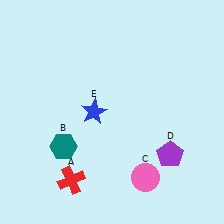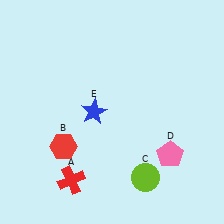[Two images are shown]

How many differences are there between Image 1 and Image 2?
There are 3 differences between the two images.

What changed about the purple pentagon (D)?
In Image 1, D is purple. In Image 2, it changed to pink.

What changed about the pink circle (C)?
In Image 1, C is pink. In Image 2, it changed to lime.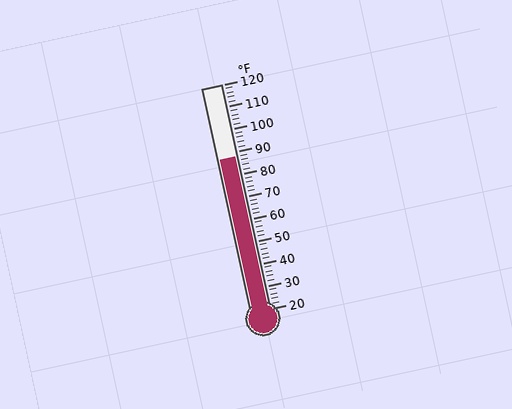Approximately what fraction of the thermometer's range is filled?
The thermometer is filled to approximately 70% of its range.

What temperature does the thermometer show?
The thermometer shows approximately 88°F.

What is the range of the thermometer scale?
The thermometer scale ranges from 20°F to 120°F.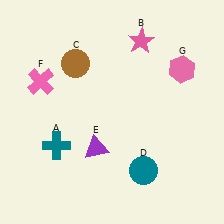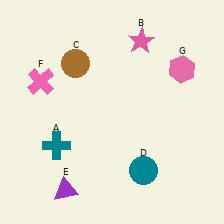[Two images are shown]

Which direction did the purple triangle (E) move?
The purple triangle (E) moved down.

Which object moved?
The purple triangle (E) moved down.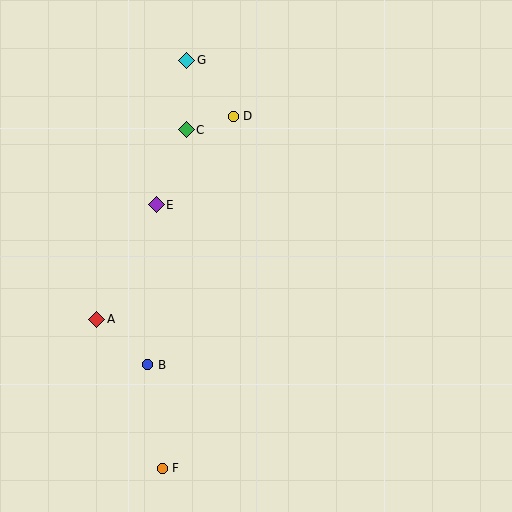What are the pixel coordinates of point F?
Point F is at (162, 468).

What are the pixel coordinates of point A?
Point A is at (97, 319).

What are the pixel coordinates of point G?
Point G is at (187, 60).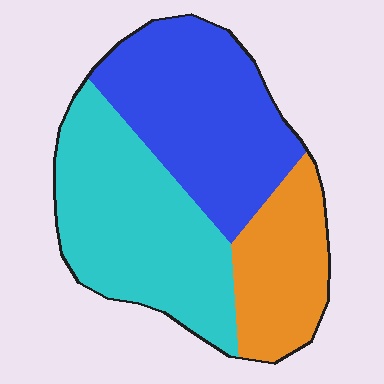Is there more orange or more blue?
Blue.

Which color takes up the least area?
Orange, at roughly 20%.